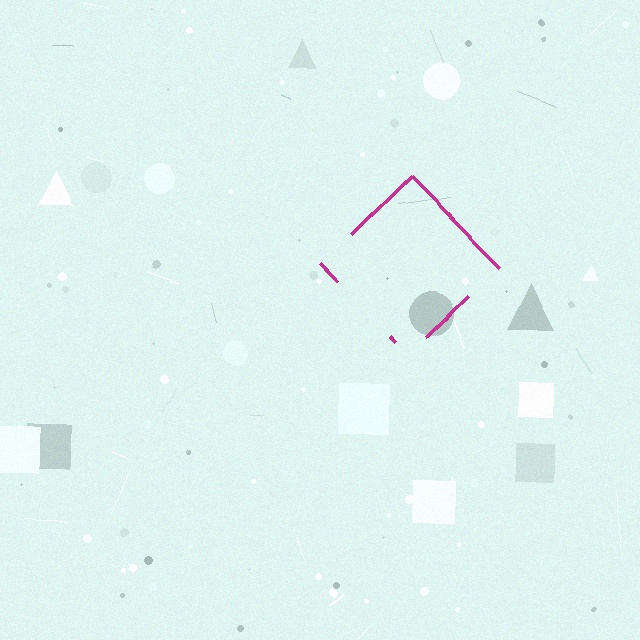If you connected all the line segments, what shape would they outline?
They would outline a diamond.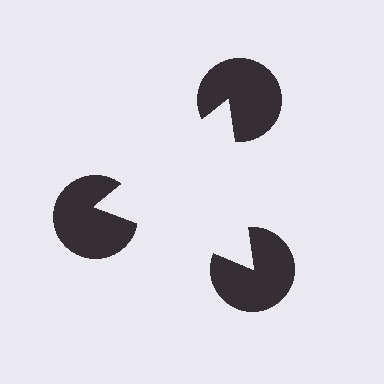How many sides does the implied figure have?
3 sides.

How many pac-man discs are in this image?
There are 3 — one at each vertex of the illusory triangle.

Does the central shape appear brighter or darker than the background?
It typically appears slightly brighter than the background, even though no actual brightness change is drawn.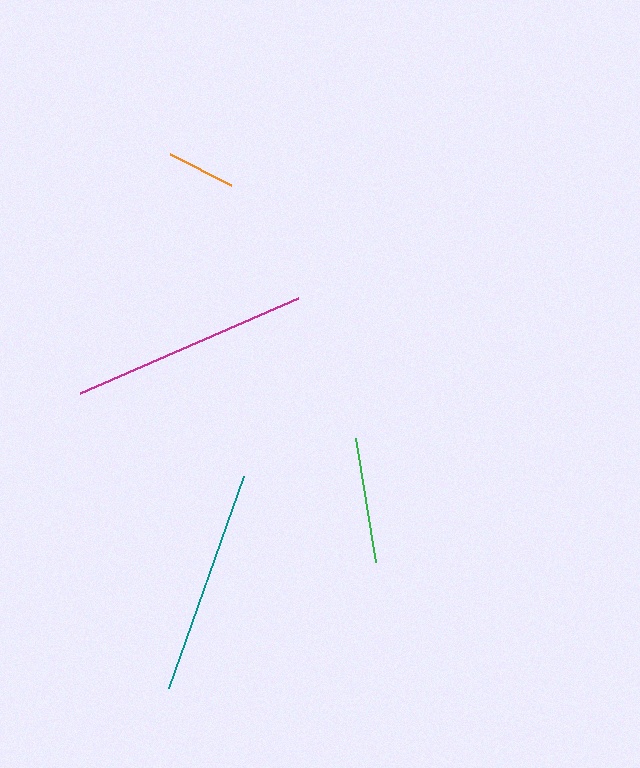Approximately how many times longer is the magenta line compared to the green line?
The magenta line is approximately 1.9 times the length of the green line.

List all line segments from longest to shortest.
From longest to shortest: magenta, teal, green, orange.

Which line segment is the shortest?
The orange line is the shortest at approximately 69 pixels.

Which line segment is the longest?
The magenta line is the longest at approximately 238 pixels.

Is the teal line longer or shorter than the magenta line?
The magenta line is longer than the teal line.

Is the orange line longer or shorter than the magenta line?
The magenta line is longer than the orange line.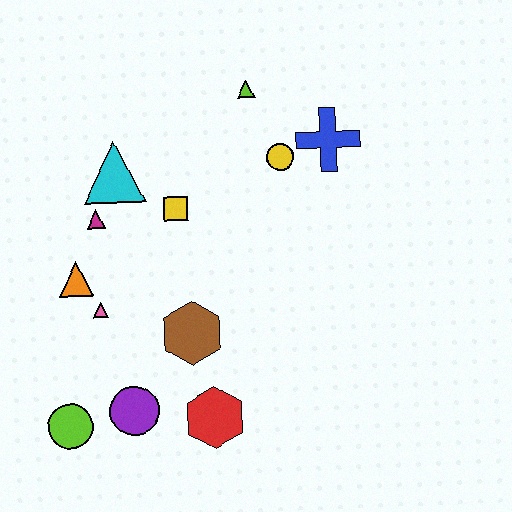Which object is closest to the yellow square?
The cyan triangle is closest to the yellow square.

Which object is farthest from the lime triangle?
The lime circle is farthest from the lime triangle.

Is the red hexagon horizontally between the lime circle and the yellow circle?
Yes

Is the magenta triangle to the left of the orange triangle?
No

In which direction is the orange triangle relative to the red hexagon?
The orange triangle is above the red hexagon.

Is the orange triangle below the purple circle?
No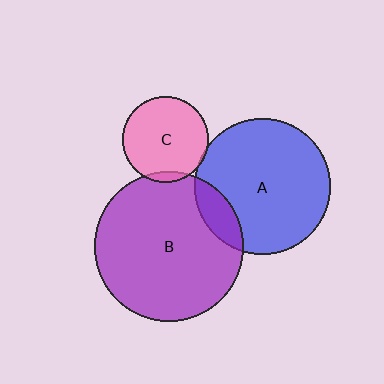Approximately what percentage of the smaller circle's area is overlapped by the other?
Approximately 5%.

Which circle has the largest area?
Circle B (purple).